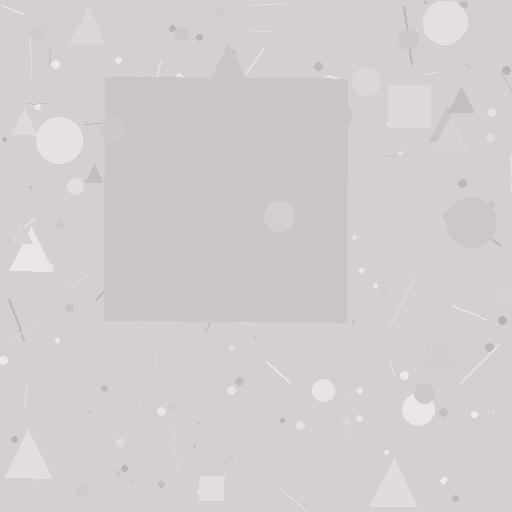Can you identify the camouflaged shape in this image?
The camouflaged shape is a square.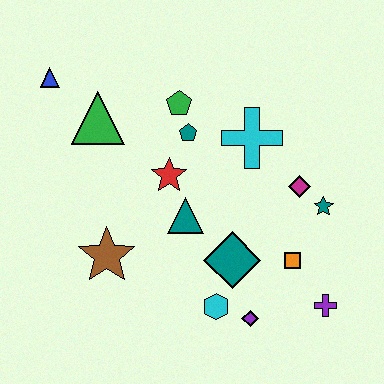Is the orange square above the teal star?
No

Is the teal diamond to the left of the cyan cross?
Yes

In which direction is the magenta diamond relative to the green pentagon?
The magenta diamond is to the right of the green pentagon.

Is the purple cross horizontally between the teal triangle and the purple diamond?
No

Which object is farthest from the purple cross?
The blue triangle is farthest from the purple cross.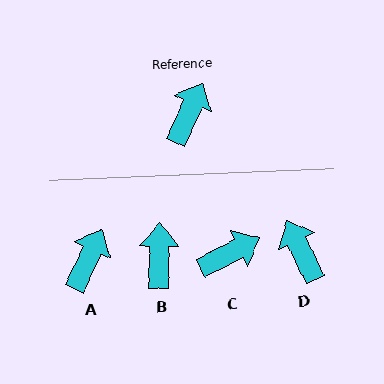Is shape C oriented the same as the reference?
No, it is off by about 39 degrees.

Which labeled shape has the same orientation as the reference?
A.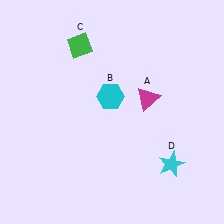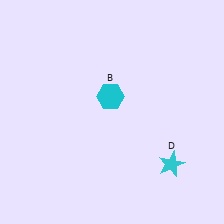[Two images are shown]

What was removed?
The magenta triangle (A), the green diamond (C) were removed in Image 2.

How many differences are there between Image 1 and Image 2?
There are 2 differences between the two images.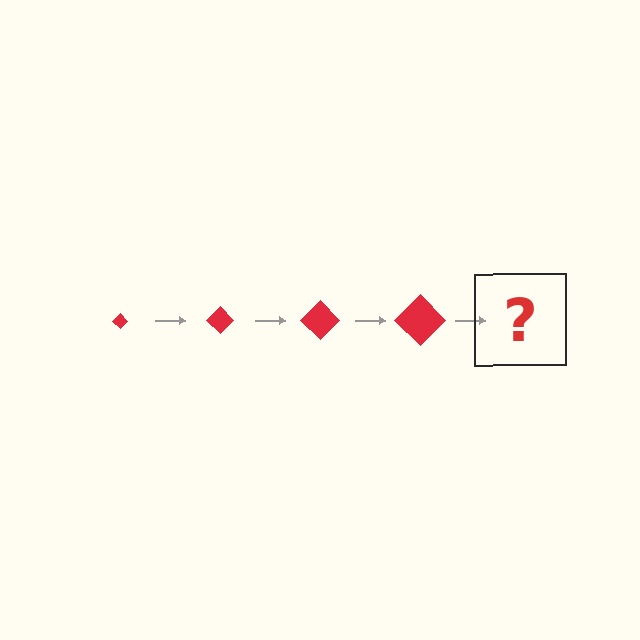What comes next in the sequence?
The next element should be a red diamond, larger than the previous one.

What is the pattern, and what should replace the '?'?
The pattern is that the diamond gets progressively larger each step. The '?' should be a red diamond, larger than the previous one.